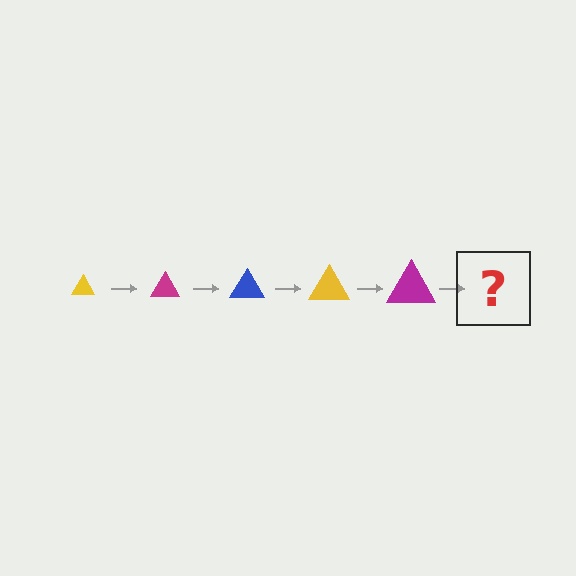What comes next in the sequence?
The next element should be a blue triangle, larger than the previous one.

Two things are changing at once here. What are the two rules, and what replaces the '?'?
The two rules are that the triangle grows larger each step and the color cycles through yellow, magenta, and blue. The '?' should be a blue triangle, larger than the previous one.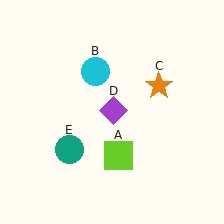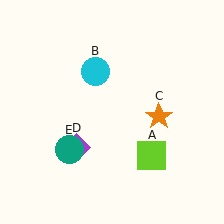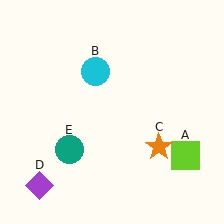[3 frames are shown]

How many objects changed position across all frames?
3 objects changed position: lime square (object A), orange star (object C), purple diamond (object D).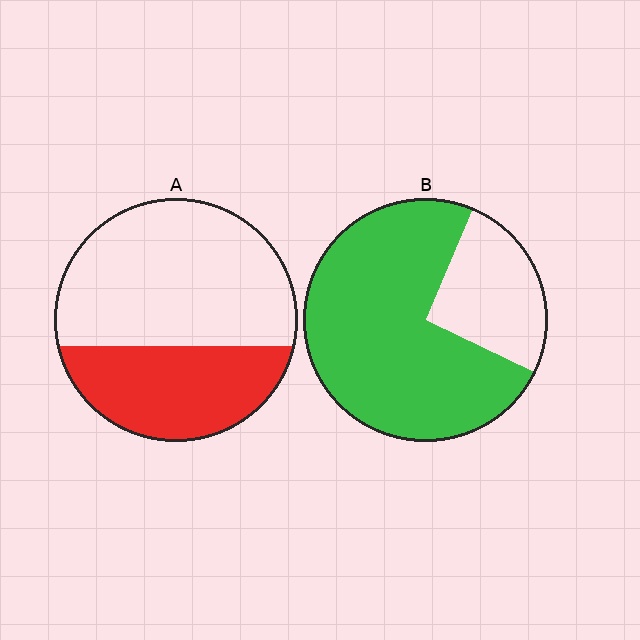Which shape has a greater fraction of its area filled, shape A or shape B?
Shape B.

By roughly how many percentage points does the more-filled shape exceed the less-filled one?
By roughly 40 percentage points (B over A).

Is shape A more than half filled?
No.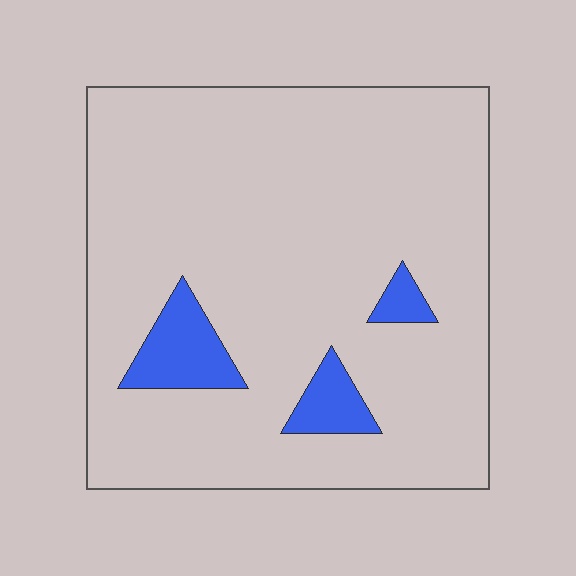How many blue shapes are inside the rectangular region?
3.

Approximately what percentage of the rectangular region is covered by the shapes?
Approximately 10%.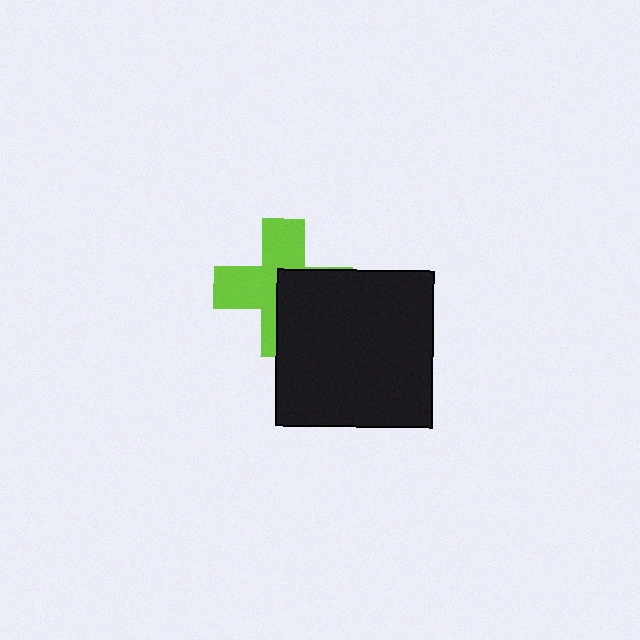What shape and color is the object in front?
The object in front is a black square.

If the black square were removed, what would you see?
You would see the complete lime cross.